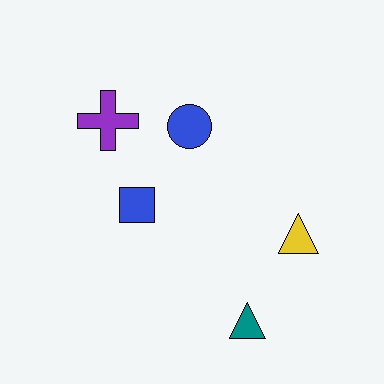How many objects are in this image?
There are 5 objects.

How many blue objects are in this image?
There are 2 blue objects.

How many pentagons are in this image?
There are no pentagons.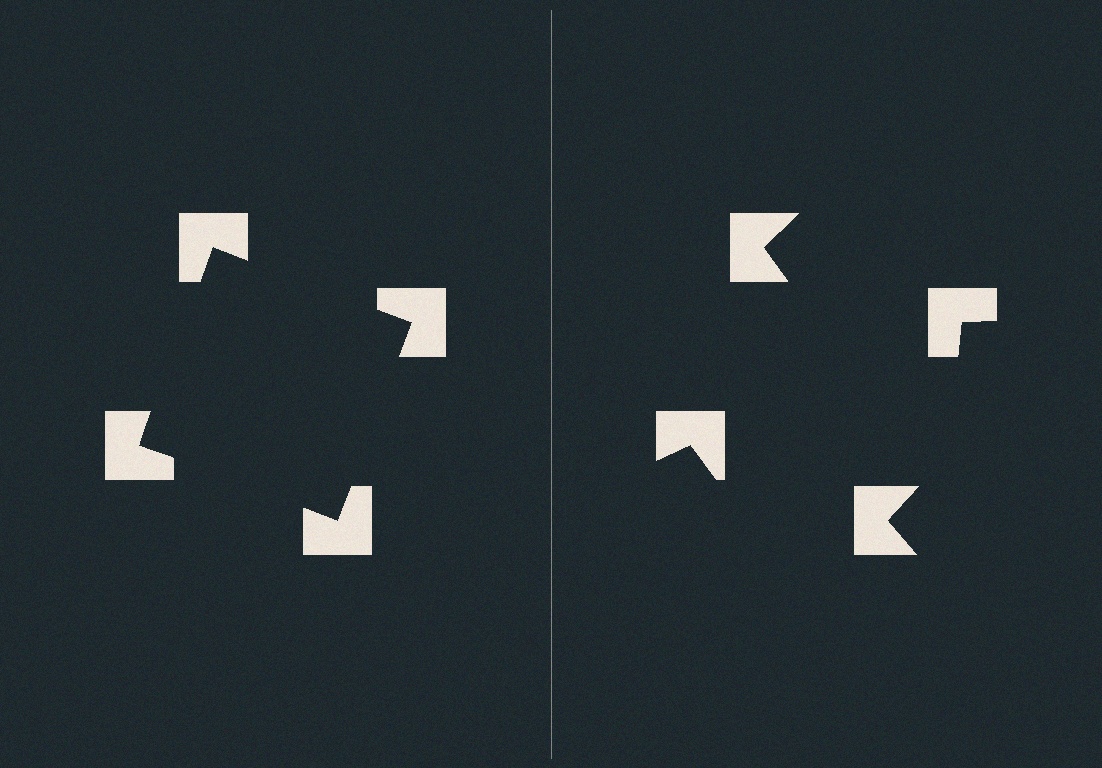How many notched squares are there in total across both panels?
8 — 4 on each side.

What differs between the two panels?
The notched squares are positioned identically on both sides; only the wedge orientations differ. On the left they align to a square; on the right they are misaligned.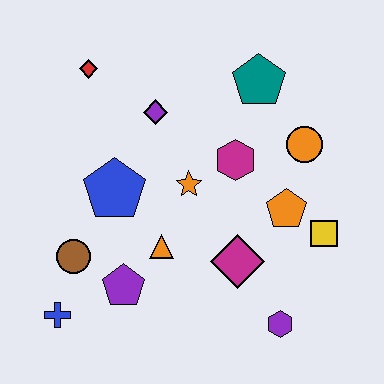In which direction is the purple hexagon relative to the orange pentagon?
The purple hexagon is below the orange pentagon.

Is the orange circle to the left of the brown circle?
No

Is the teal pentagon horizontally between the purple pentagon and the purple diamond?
No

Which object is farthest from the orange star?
The blue cross is farthest from the orange star.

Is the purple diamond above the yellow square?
Yes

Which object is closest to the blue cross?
The brown circle is closest to the blue cross.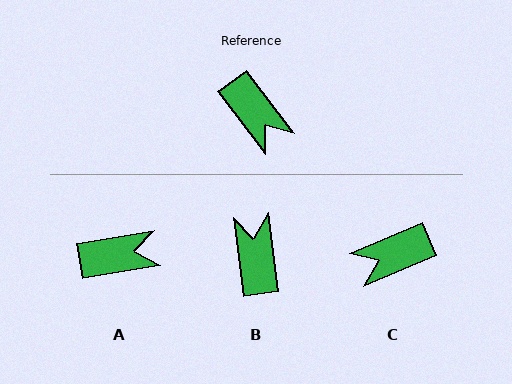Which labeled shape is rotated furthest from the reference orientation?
B, about 150 degrees away.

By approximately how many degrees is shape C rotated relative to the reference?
Approximately 104 degrees clockwise.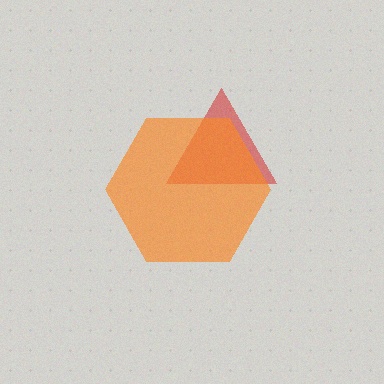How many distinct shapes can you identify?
There are 2 distinct shapes: a red triangle, an orange hexagon.